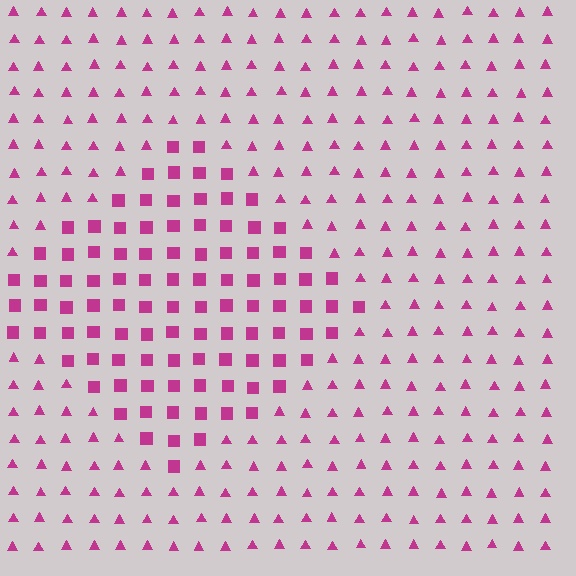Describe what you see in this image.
The image is filled with small magenta elements arranged in a uniform grid. A diamond-shaped region contains squares, while the surrounding area contains triangles. The boundary is defined purely by the change in element shape.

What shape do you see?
I see a diamond.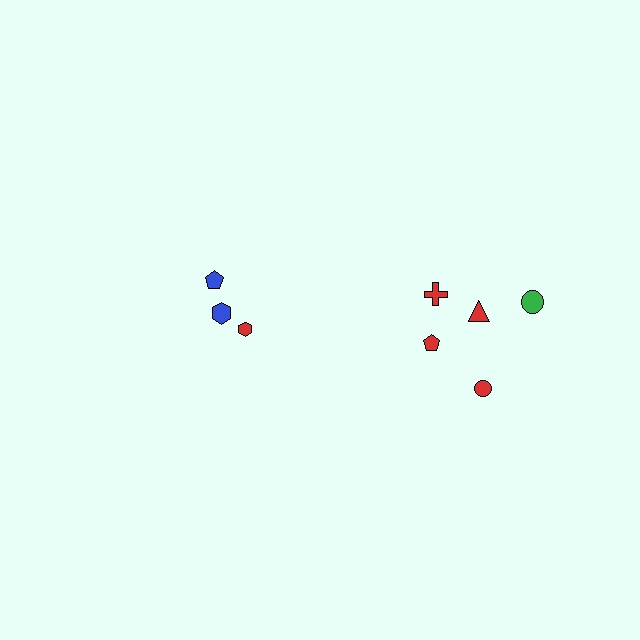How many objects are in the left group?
There are 3 objects.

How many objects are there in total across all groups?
There are 8 objects.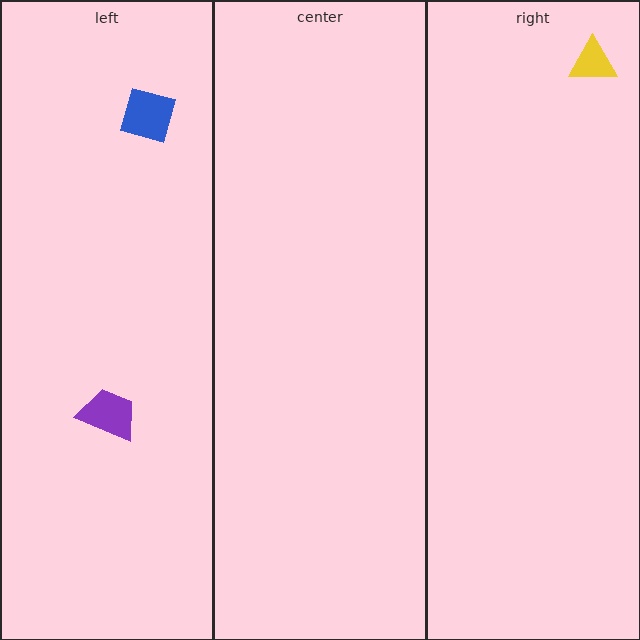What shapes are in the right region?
The yellow triangle.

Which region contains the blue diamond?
The left region.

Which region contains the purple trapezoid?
The left region.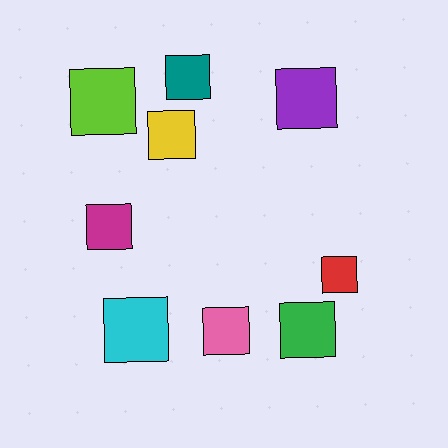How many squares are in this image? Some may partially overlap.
There are 9 squares.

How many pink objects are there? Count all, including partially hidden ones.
There is 1 pink object.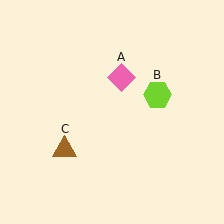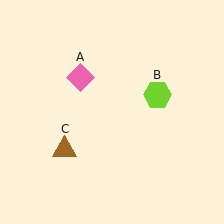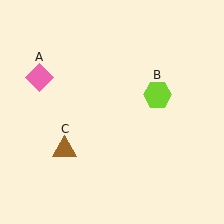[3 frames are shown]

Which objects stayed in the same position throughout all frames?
Lime hexagon (object B) and brown triangle (object C) remained stationary.